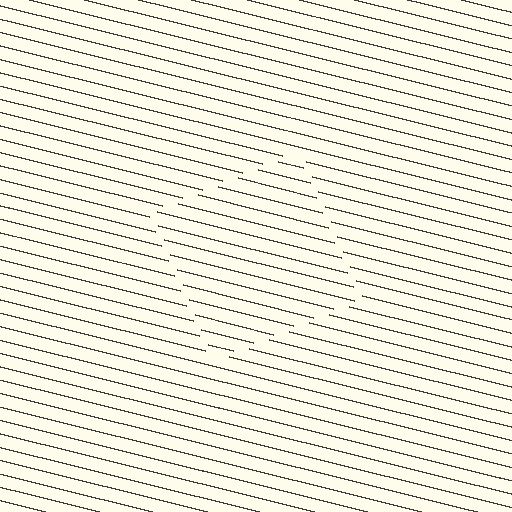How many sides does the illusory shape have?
4 sides — the line-ends trace a square.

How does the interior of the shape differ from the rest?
The interior of the shape contains the same grating, shifted by half a period — the contour is defined by the phase discontinuity where line-ends from the inner and outer gratings abut.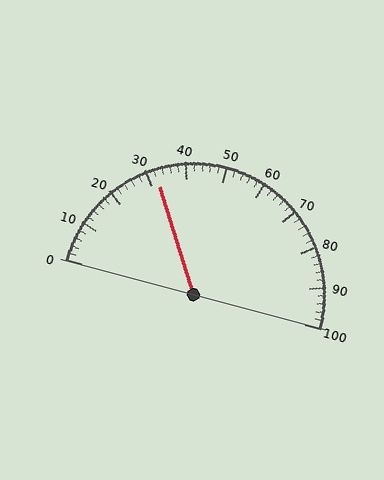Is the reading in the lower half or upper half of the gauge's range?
The reading is in the lower half of the range (0 to 100).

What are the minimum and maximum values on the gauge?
The gauge ranges from 0 to 100.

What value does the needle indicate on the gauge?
The needle indicates approximately 32.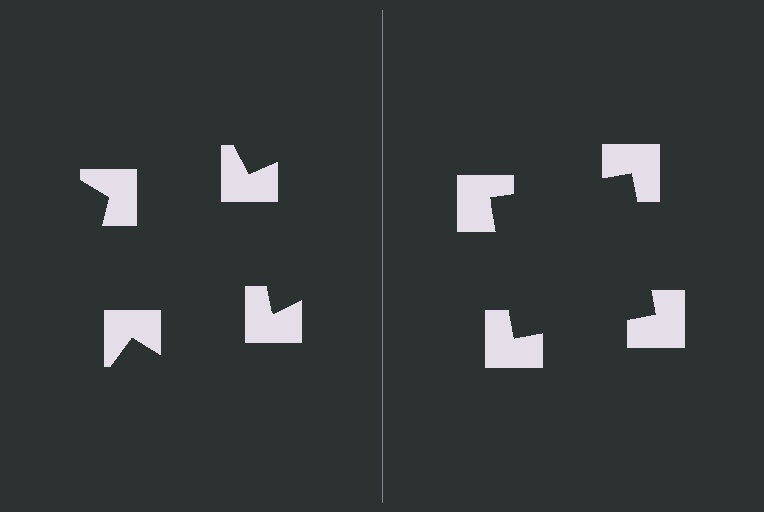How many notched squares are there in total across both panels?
8 — 4 on each side.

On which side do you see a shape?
An illusory square appears on the right side. On the left side the wedge cuts are rotated, so no coherent shape forms.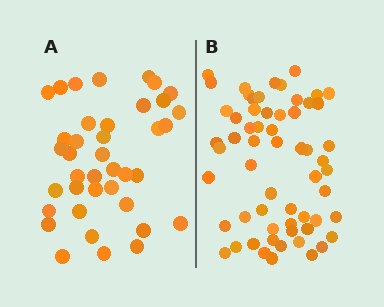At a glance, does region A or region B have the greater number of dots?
Region B (the right region) has more dots.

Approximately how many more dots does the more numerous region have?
Region B has approximately 20 more dots than region A.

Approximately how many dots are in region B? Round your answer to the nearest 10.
About 60 dots.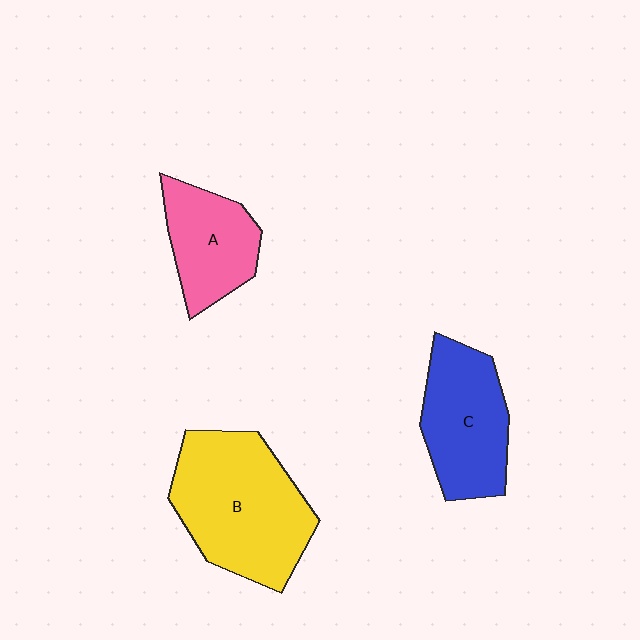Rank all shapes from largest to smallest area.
From largest to smallest: B (yellow), C (blue), A (pink).